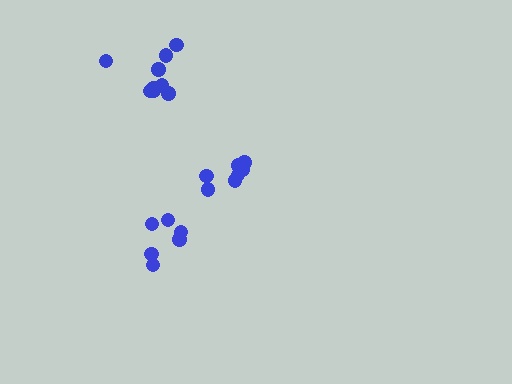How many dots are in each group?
Group 1: 6 dots, Group 2: 9 dots, Group 3: 7 dots (22 total).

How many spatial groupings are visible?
There are 3 spatial groupings.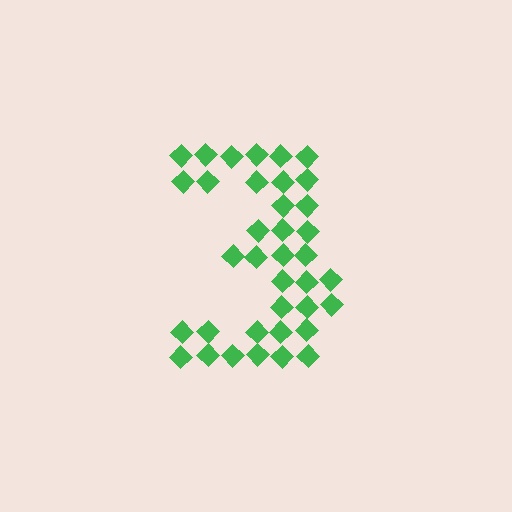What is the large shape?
The large shape is the digit 3.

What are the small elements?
The small elements are diamonds.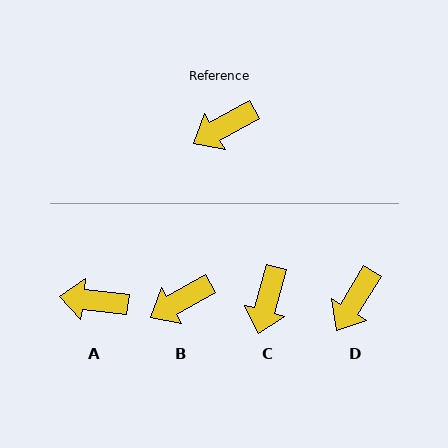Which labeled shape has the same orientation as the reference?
B.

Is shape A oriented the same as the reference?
No, it is off by about 36 degrees.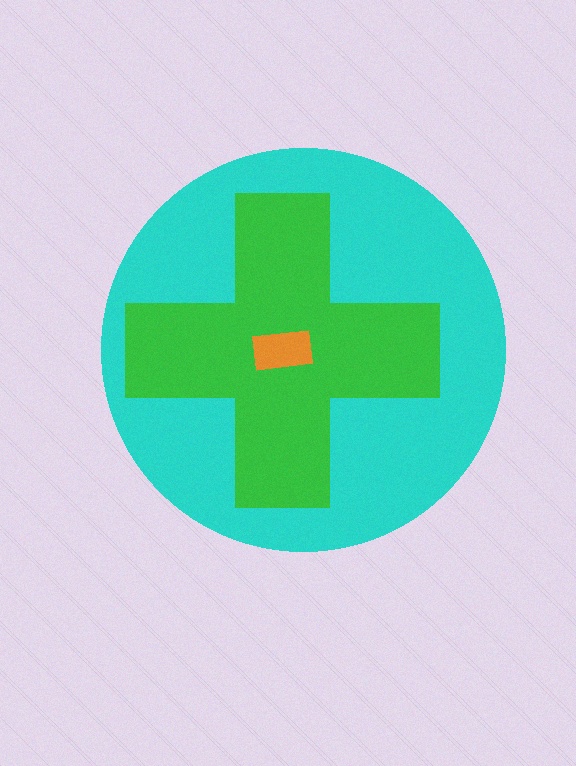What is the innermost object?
The orange rectangle.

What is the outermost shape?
The cyan circle.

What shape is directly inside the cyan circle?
The green cross.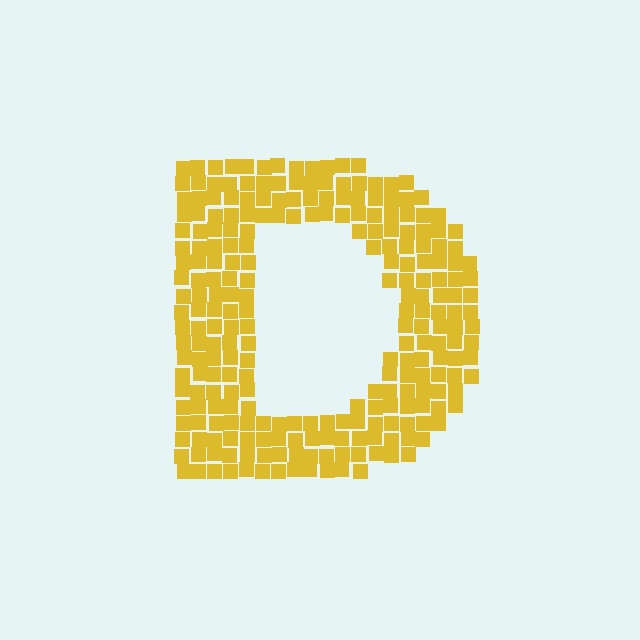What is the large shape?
The large shape is the letter D.